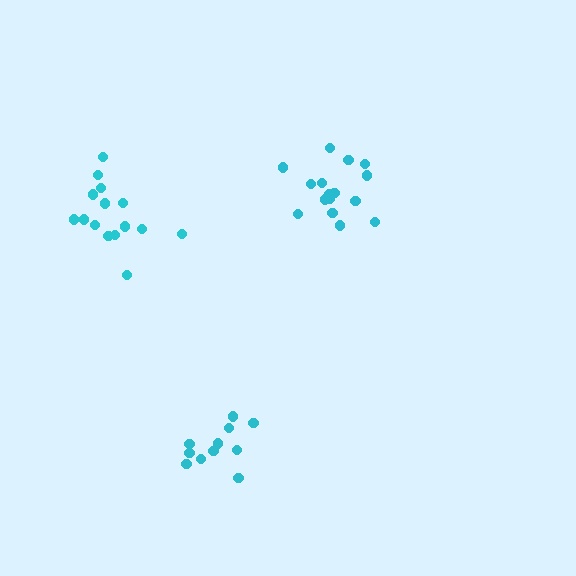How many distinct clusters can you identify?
There are 3 distinct clusters.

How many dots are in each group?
Group 1: 16 dots, Group 2: 11 dots, Group 3: 15 dots (42 total).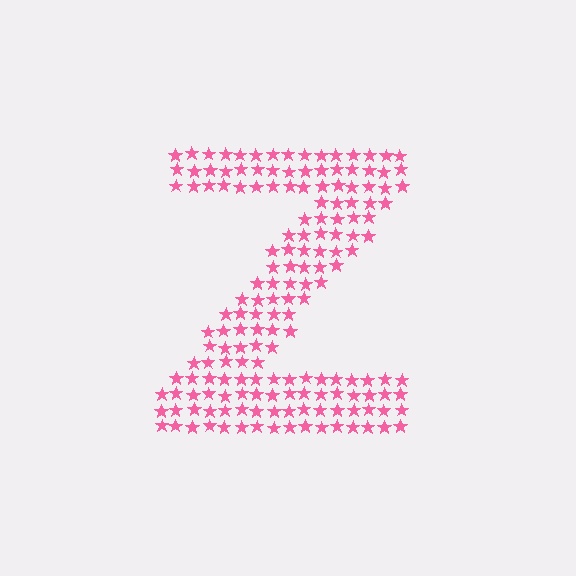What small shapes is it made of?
It is made of small stars.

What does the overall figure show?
The overall figure shows the letter Z.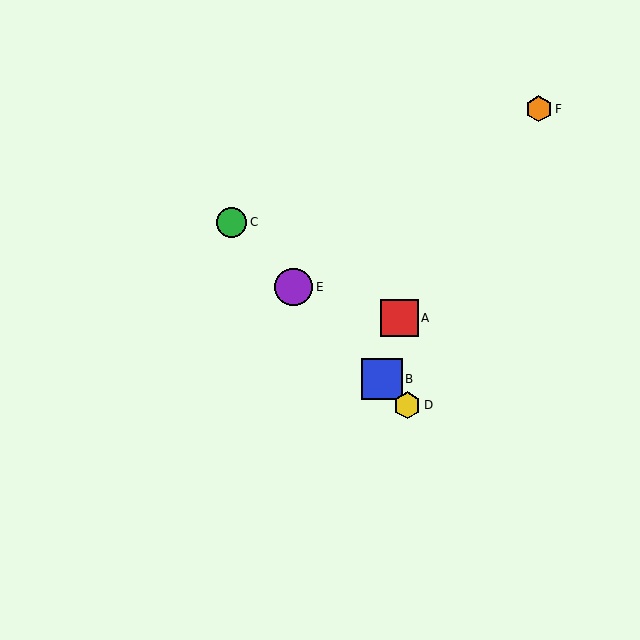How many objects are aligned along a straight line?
4 objects (B, C, D, E) are aligned along a straight line.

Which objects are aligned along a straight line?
Objects B, C, D, E are aligned along a straight line.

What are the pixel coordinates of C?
Object C is at (232, 222).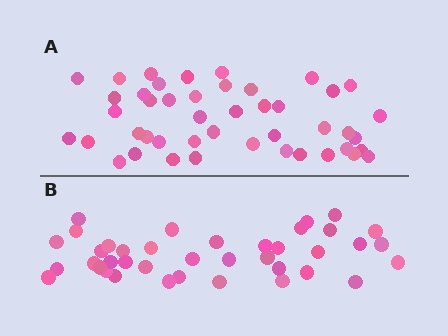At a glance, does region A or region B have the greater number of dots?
Region A (the top region) has more dots.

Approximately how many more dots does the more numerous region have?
Region A has about 6 more dots than region B.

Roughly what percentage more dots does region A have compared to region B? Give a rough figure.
About 15% more.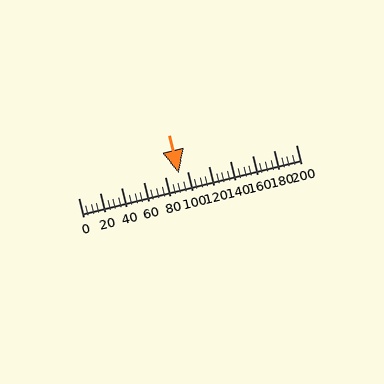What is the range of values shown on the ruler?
The ruler shows values from 0 to 200.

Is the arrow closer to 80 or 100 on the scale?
The arrow is closer to 100.